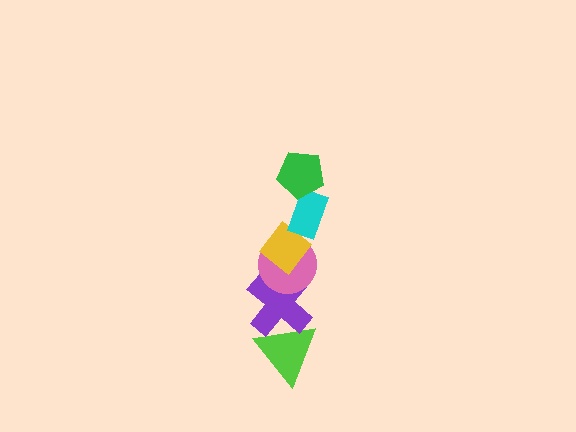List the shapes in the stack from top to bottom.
From top to bottom: the green pentagon, the cyan rectangle, the yellow diamond, the pink circle, the purple cross, the lime triangle.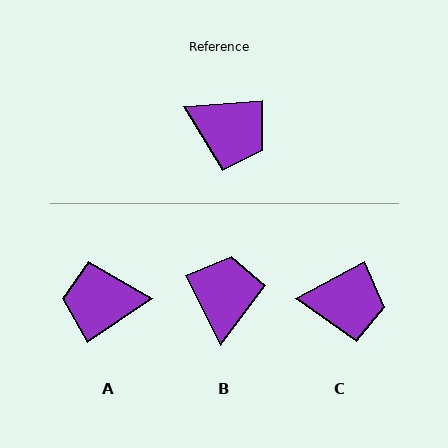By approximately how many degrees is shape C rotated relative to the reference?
Approximately 24 degrees counter-clockwise.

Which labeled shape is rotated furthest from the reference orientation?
A, about 151 degrees away.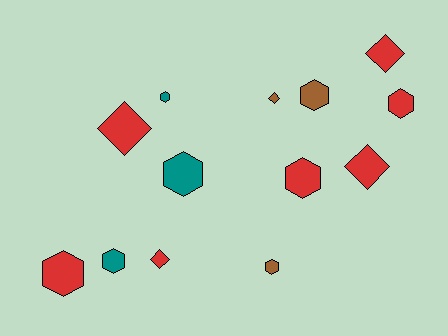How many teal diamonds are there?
There are no teal diamonds.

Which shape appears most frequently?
Hexagon, with 8 objects.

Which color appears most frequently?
Red, with 7 objects.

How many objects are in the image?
There are 13 objects.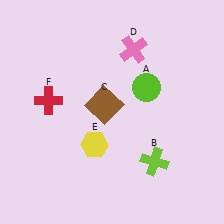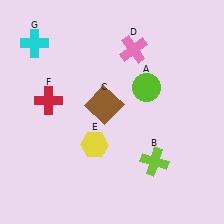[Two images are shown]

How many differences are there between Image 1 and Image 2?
There is 1 difference between the two images.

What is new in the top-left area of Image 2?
A cyan cross (G) was added in the top-left area of Image 2.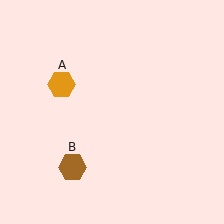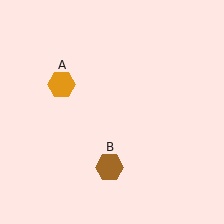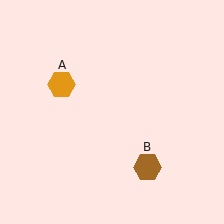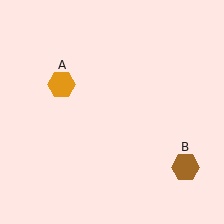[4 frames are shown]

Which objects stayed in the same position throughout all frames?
Orange hexagon (object A) remained stationary.